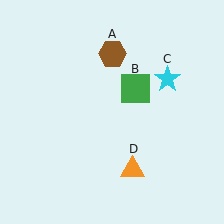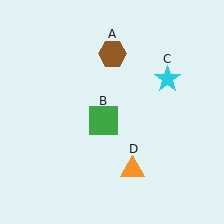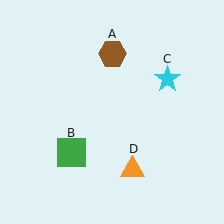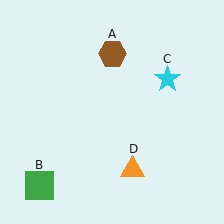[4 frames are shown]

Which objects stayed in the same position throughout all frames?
Brown hexagon (object A) and cyan star (object C) and orange triangle (object D) remained stationary.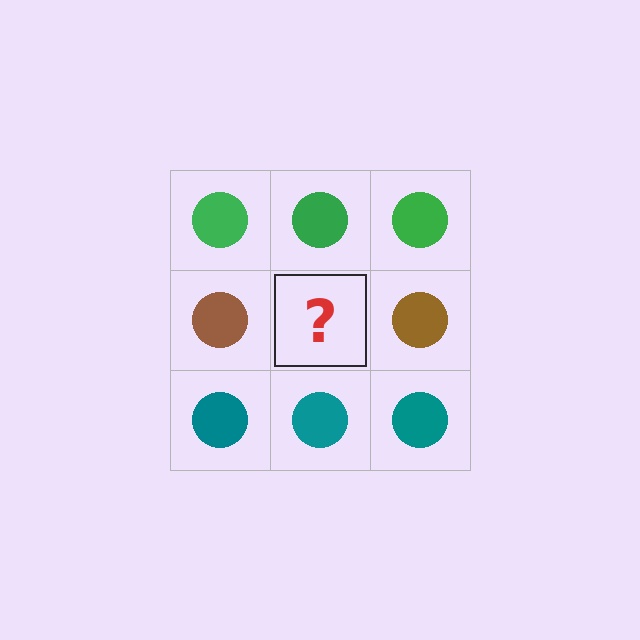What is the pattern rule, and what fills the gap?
The rule is that each row has a consistent color. The gap should be filled with a brown circle.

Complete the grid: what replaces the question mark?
The question mark should be replaced with a brown circle.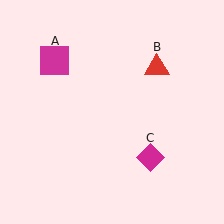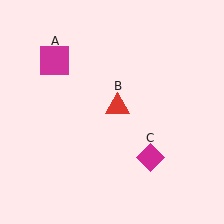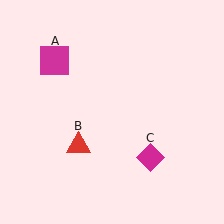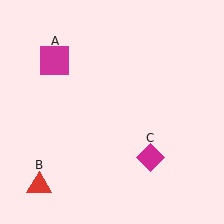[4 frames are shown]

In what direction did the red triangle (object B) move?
The red triangle (object B) moved down and to the left.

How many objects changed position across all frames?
1 object changed position: red triangle (object B).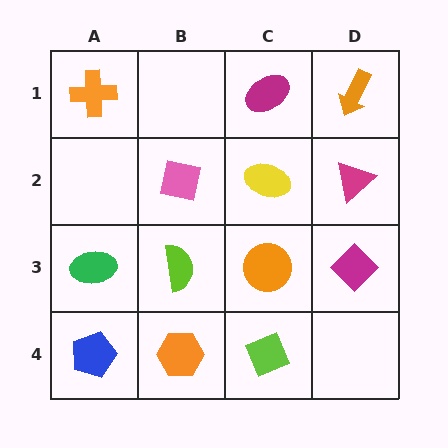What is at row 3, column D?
A magenta diamond.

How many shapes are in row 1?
3 shapes.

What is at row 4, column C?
A lime diamond.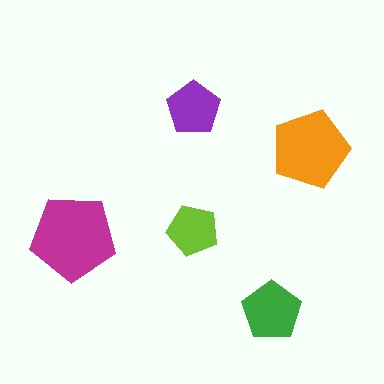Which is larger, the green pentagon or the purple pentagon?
The green one.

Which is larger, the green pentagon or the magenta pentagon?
The magenta one.